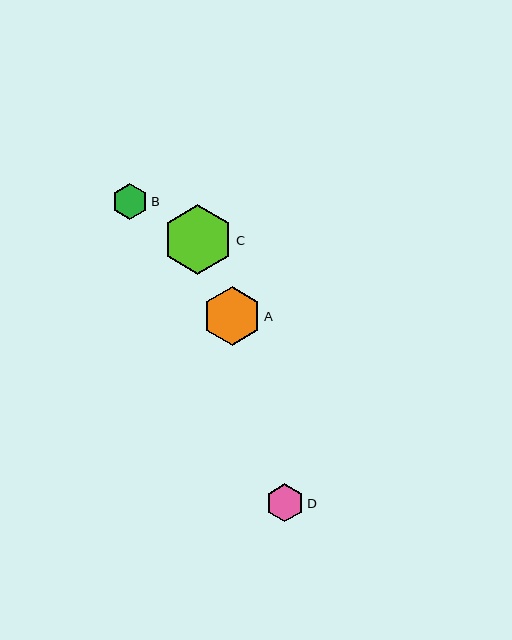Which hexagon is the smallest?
Hexagon B is the smallest with a size of approximately 36 pixels.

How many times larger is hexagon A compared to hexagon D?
Hexagon A is approximately 1.5 times the size of hexagon D.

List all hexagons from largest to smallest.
From largest to smallest: C, A, D, B.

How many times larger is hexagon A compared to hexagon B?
Hexagon A is approximately 1.6 times the size of hexagon B.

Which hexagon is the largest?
Hexagon C is the largest with a size of approximately 69 pixels.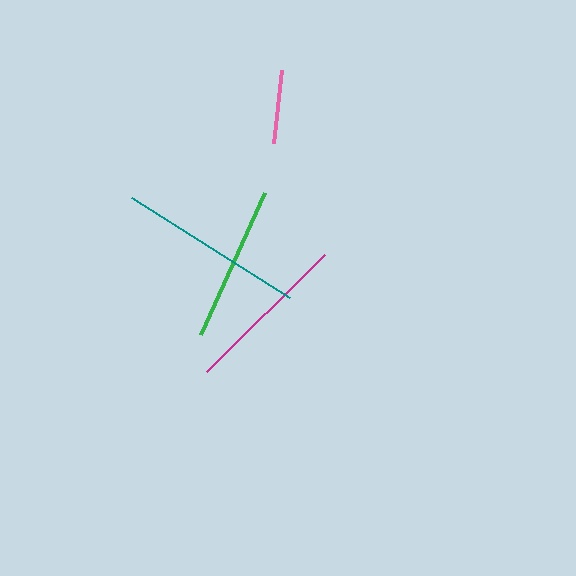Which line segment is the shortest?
The pink line is the shortest at approximately 73 pixels.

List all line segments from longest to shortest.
From longest to shortest: teal, magenta, green, pink.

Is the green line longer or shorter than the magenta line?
The magenta line is longer than the green line.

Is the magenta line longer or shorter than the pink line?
The magenta line is longer than the pink line.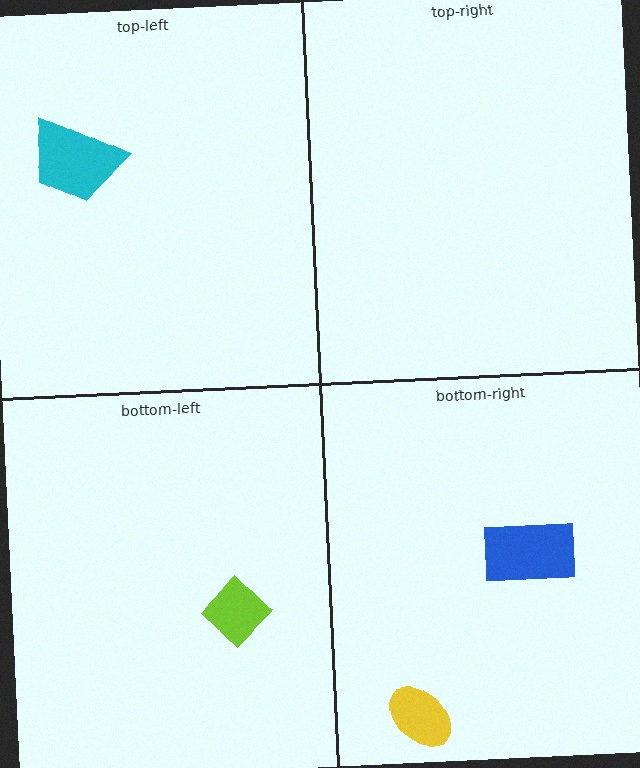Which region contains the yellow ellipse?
The bottom-right region.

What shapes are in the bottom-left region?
The lime diamond.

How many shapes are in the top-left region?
1.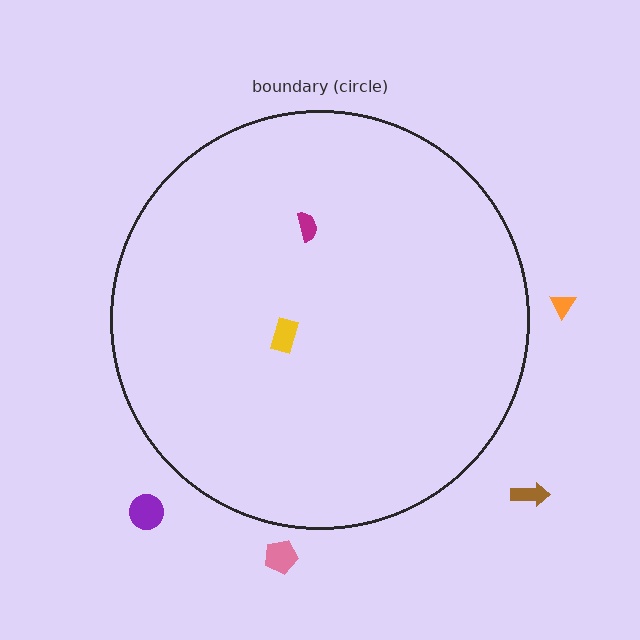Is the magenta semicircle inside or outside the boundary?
Inside.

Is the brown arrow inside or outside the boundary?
Outside.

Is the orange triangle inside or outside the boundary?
Outside.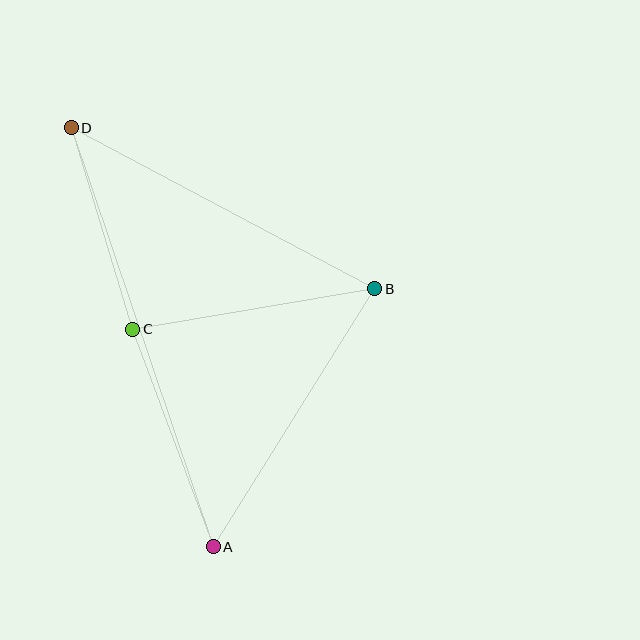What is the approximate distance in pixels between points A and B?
The distance between A and B is approximately 304 pixels.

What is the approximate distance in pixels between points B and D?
The distance between B and D is approximately 344 pixels.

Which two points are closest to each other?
Points C and D are closest to each other.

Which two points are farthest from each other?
Points A and D are farthest from each other.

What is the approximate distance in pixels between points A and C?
The distance between A and C is approximately 232 pixels.